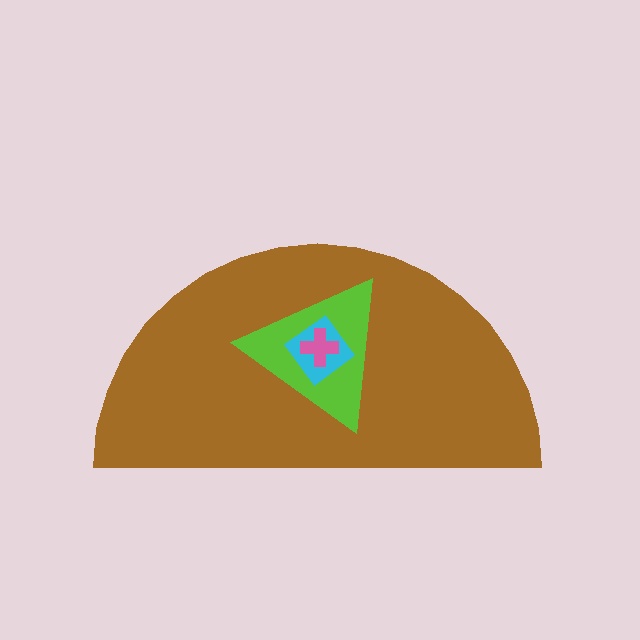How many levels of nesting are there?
4.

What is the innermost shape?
The pink cross.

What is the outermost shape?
The brown semicircle.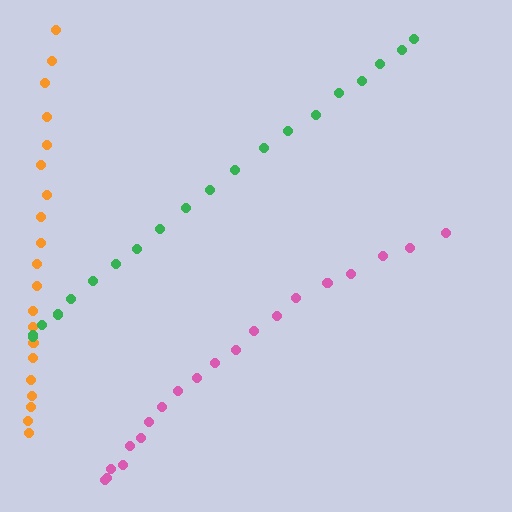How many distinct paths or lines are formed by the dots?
There are 3 distinct paths.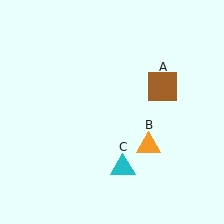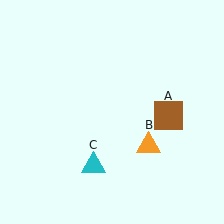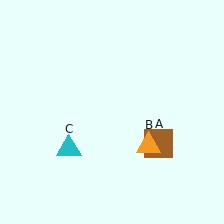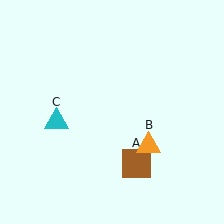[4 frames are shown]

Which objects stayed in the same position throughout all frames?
Orange triangle (object B) remained stationary.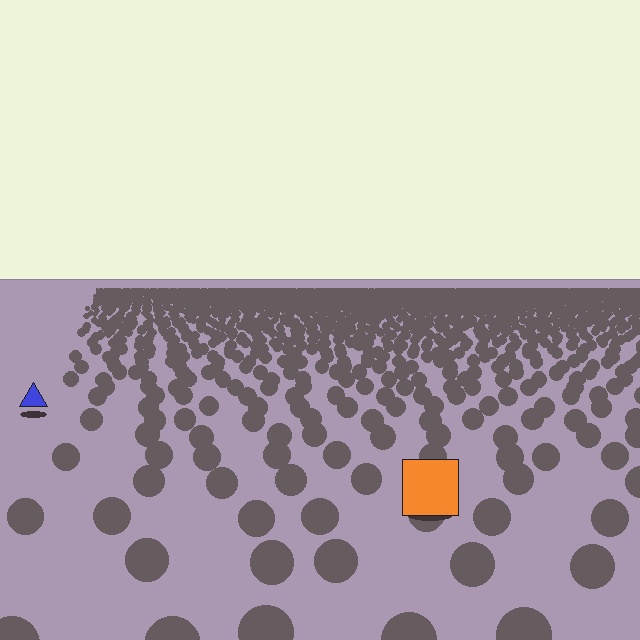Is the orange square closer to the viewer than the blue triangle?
Yes. The orange square is closer — you can tell from the texture gradient: the ground texture is coarser near it.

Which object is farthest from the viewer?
The blue triangle is farthest from the viewer. It appears smaller and the ground texture around it is denser.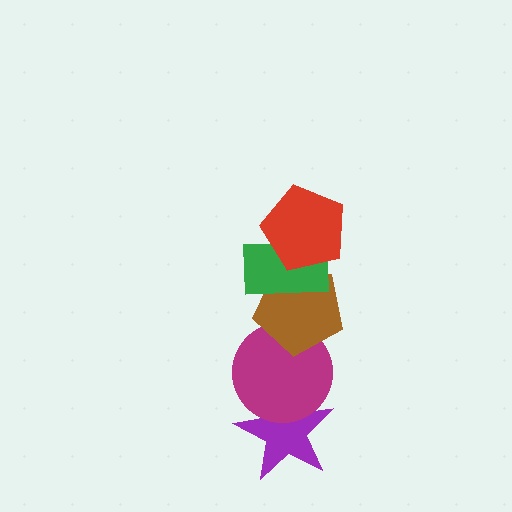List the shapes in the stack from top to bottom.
From top to bottom: the red pentagon, the green rectangle, the brown pentagon, the magenta circle, the purple star.